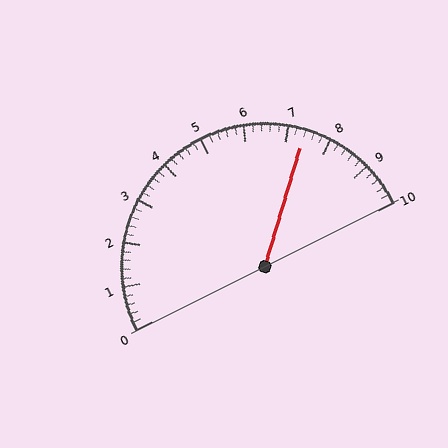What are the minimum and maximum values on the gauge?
The gauge ranges from 0 to 10.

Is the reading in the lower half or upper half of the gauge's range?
The reading is in the upper half of the range (0 to 10).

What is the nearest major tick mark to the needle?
The nearest major tick mark is 7.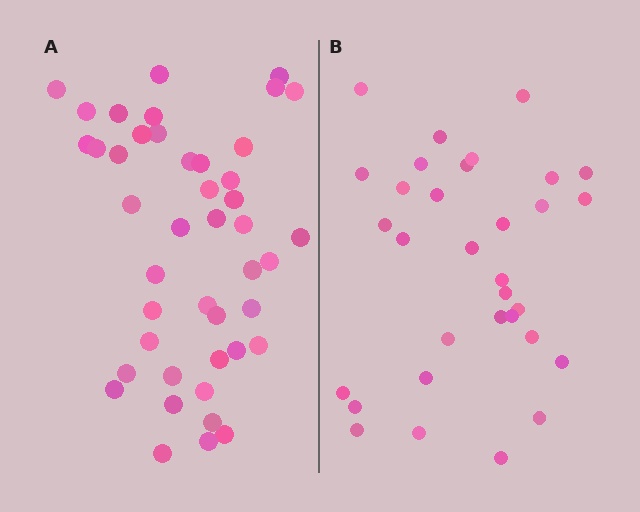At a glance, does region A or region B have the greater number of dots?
Region A (the left region) has more dots.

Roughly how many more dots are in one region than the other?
Region A has roughly 12 or so more dots than region B.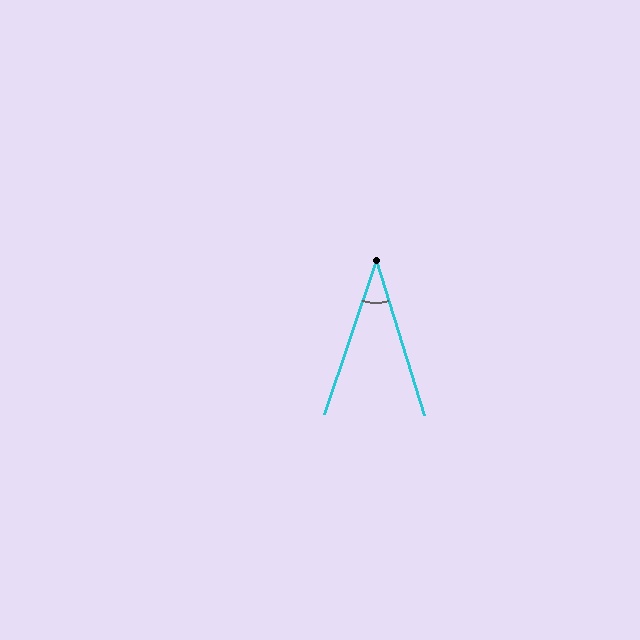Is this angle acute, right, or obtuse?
It is acute.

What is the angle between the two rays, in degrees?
Approximately 36 degrees.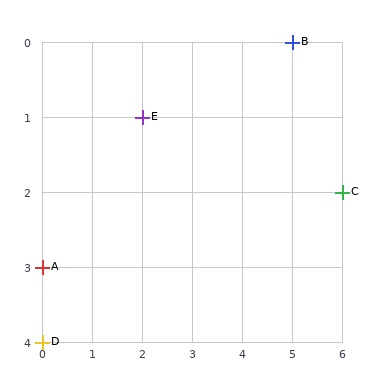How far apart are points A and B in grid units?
Points A and B are 5 columns and 3 rows apart (about 5.8 grid units diagonally).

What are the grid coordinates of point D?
Point D is at grid coordinates (0, 4).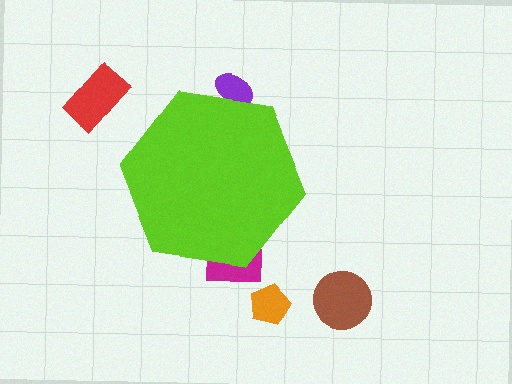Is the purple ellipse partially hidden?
Yes, the purple ellipse is partially hidden behind the lime hexagon.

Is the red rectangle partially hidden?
No, the red rectangle is fully visible.